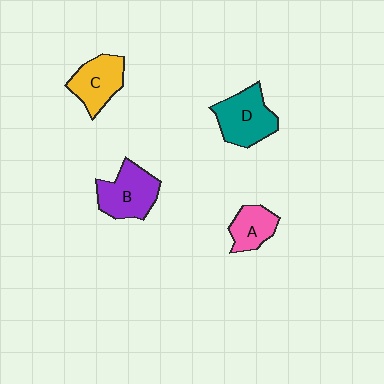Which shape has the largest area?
Shape D (teal).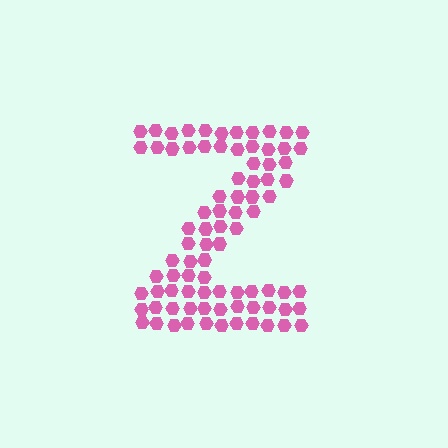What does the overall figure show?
The overall figure shows the letter Z.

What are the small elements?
The small elements are hexagons.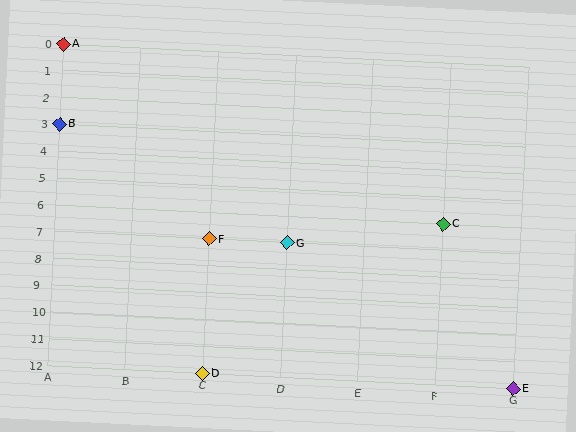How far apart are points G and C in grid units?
Points G and C are 2 columns and 1 row apart (about 2.2 grid units diagonally).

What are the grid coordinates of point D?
Point D is at grid coordinates (C, 12).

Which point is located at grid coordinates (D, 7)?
Point G is at (D, 7).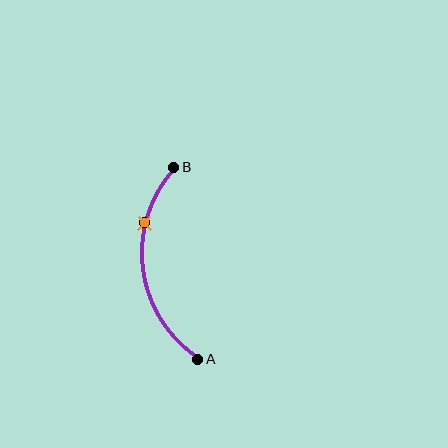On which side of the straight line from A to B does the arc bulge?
The arc bulges to the left of the straight line connecting A and B.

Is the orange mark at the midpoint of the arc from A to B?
No. The orange mark lies on the arc but is closer to endpoint B. The arc midpoint would be at the point on the curve equidistant along the arc from both A and B.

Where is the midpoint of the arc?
The arc midpoint is the point on the curve farthest from the straight line joining A and B. It sits to the left of that line.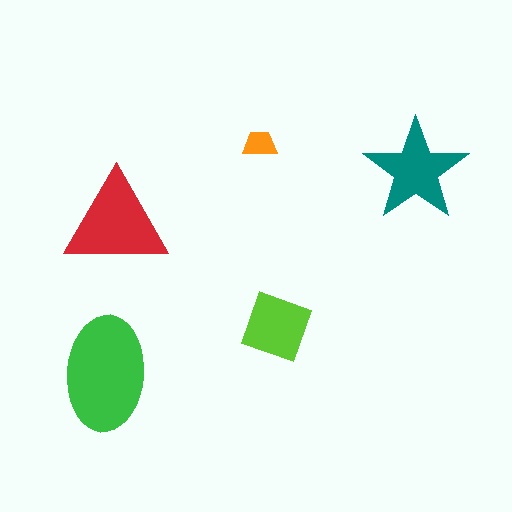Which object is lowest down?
The green ellipse is bottommost.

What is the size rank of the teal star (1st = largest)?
3rd.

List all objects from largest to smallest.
The green ellipse, the red triangle, the teal star, the lime square, the orange trapezoid.